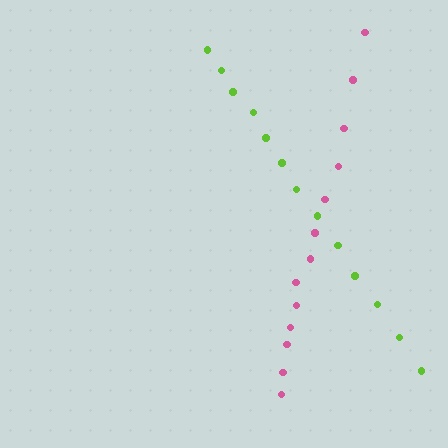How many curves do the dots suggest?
There are 2 distinct paths.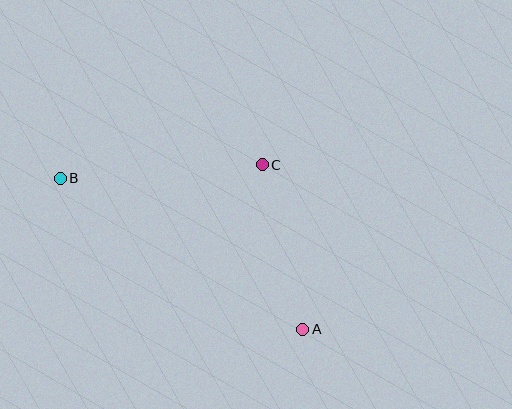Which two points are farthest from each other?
Points A and B are farthest from each other.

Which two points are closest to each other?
Points A and C are closest to each other.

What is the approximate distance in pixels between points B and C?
The distance between B and C is approximately 202 pixels.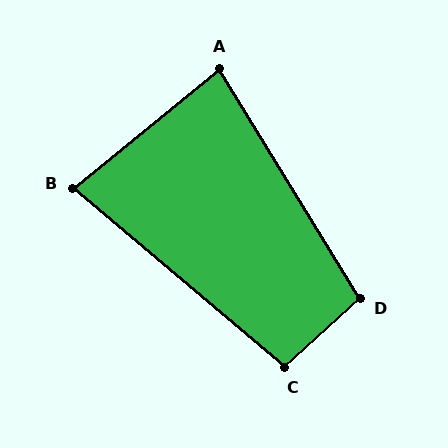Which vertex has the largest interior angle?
D, at approximately 101 degrees.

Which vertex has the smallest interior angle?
B, at approximately 79 degrees.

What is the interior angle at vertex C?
Approximately 98 degrees (obtuse).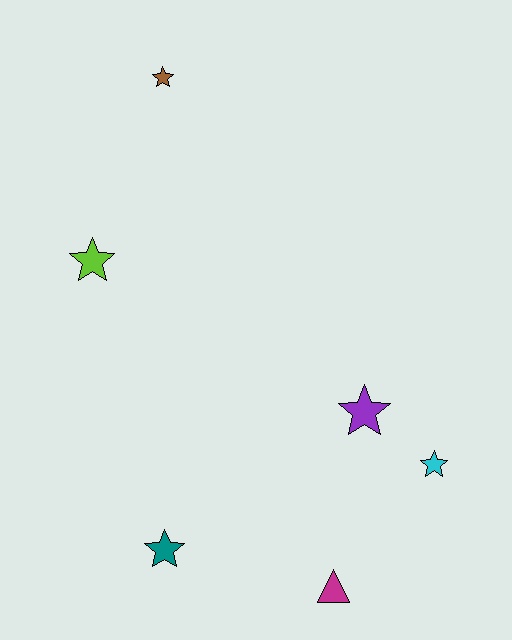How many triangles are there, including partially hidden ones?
There is 1 triangle.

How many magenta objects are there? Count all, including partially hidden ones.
There is 1 magenta object.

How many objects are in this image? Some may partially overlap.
There are 6 objects.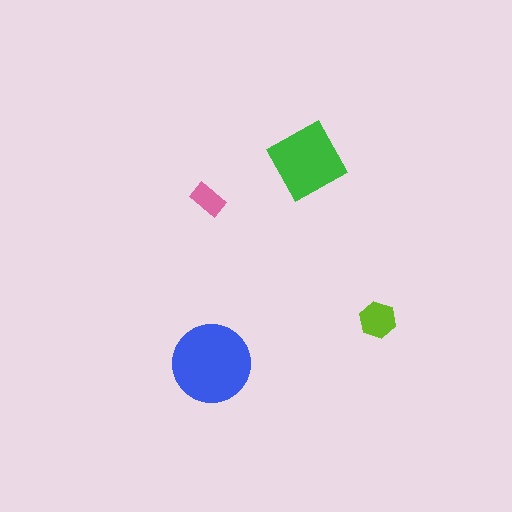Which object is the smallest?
The pink rectangle.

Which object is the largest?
The blue circle.